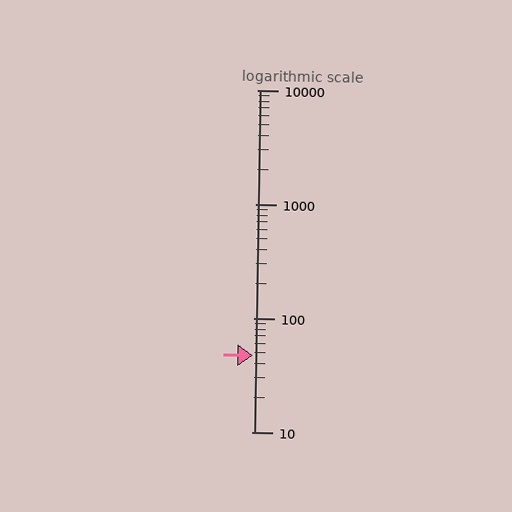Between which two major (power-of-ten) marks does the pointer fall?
The pointer is between 10 and 100.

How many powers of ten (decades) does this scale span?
The scale spans 3 decades, from 10 to 10000.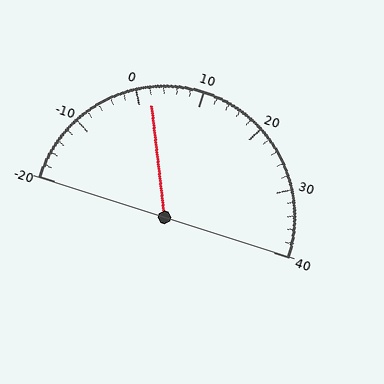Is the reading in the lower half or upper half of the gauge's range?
The reading is in the lower half of the range (-20 to 40).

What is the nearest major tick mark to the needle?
The nearest major tick mark is 0.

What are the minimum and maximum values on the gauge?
The gauge ranges from -20 to 40.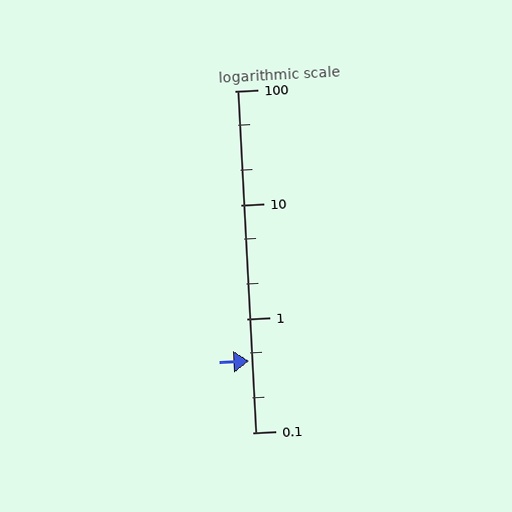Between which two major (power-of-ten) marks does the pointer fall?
The pointer is between 0.1 and 1.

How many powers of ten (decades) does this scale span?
The scale spans 3 decades, from 0.1 to 100.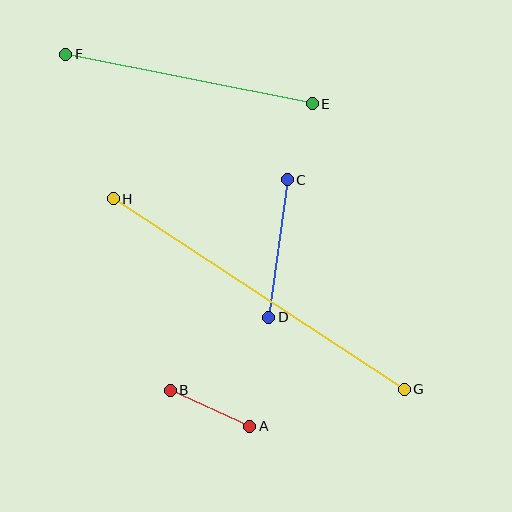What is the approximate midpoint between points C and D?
The midpoint is at approximately (278, 248) pixels.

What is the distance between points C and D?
The distance is approximately 139 pixels.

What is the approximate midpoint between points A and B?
The midpoint is at approximately (210, 408) pixels.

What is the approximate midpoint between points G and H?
The midpoint is at approximately (259, 294) pixels.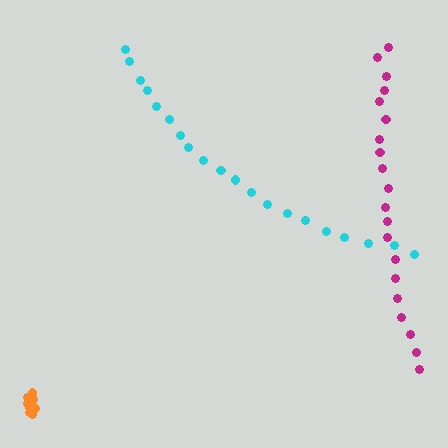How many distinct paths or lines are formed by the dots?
There are 3 distinct paths.